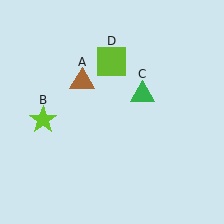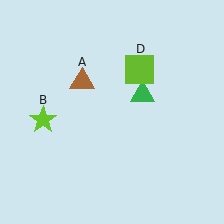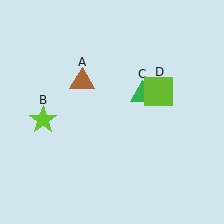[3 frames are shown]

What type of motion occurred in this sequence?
The lime square (object D) rotated clockwise around the center of the scene.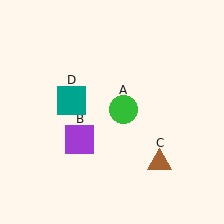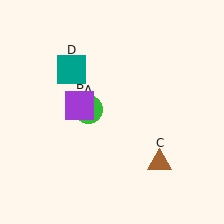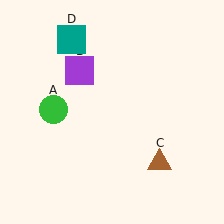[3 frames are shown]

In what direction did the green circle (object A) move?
The green circle (object A) moved left.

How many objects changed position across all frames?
3 objects changed position: green circle (object A), purple square (object B), teal square (object D).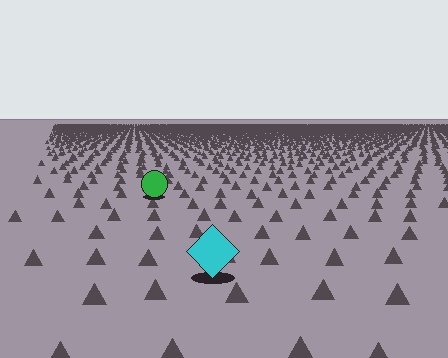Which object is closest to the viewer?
The cyan diamond is closest. The texture marks near it are larger and more spread out.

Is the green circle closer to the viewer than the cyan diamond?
No. The cyan diamond is closer — you can tell from the texture gradient: the ground texture is coarser near it.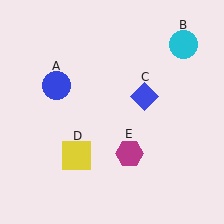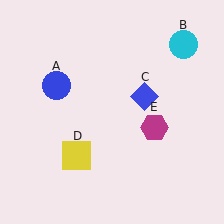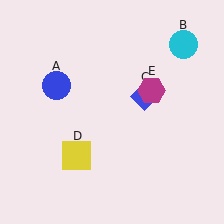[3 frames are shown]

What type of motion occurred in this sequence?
The magenta hexagon (object E) rotated counterclockwise around the center of the scene.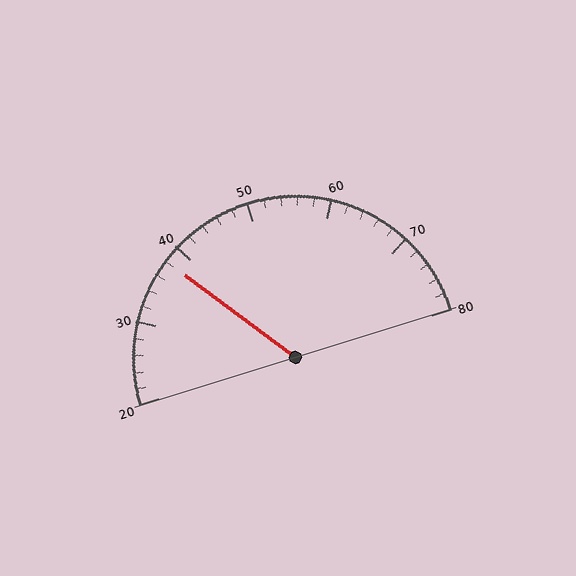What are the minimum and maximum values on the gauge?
The gauge ranges from 20 to 80.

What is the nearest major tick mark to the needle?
The nearest major tick mark is 40.